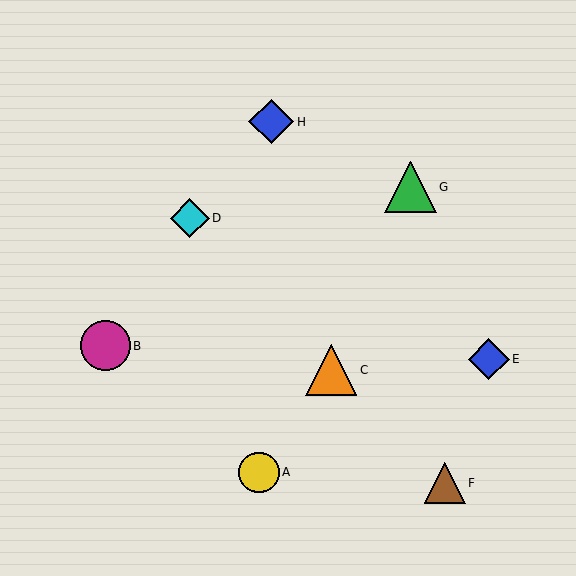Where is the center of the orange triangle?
The center of the orange triangle is at (331, 370).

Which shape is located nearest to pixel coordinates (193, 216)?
The cyan diamond (labeled D) at (190, 218) is nearest to that location.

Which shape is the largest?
The green triangle (labeled G) is the largest.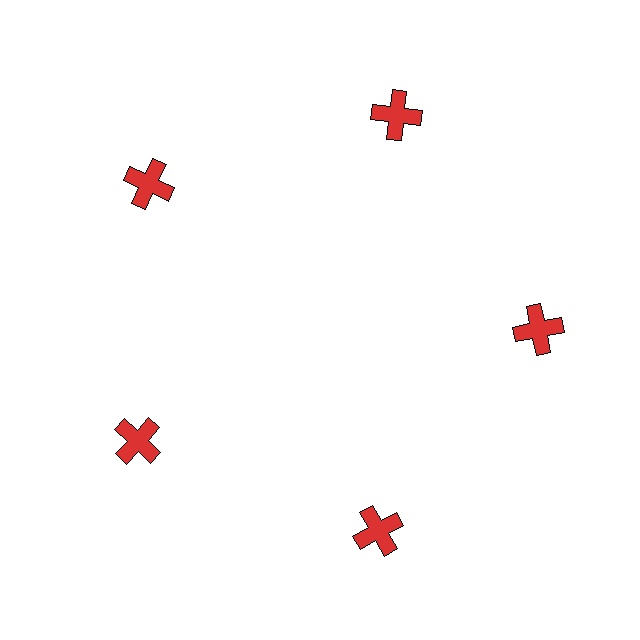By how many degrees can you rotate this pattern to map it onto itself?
The pattern maps onto itself every 72 degrees of rotation.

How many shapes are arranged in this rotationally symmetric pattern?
There are 5 shapes, arranged in 5 groups of 1.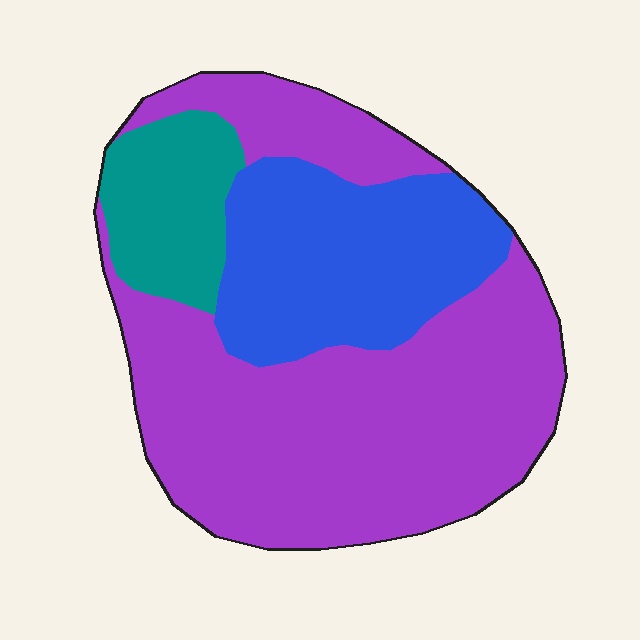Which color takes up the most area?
Purple, at roughly 60%.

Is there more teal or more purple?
Purple.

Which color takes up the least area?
Teal, at roughly 15%.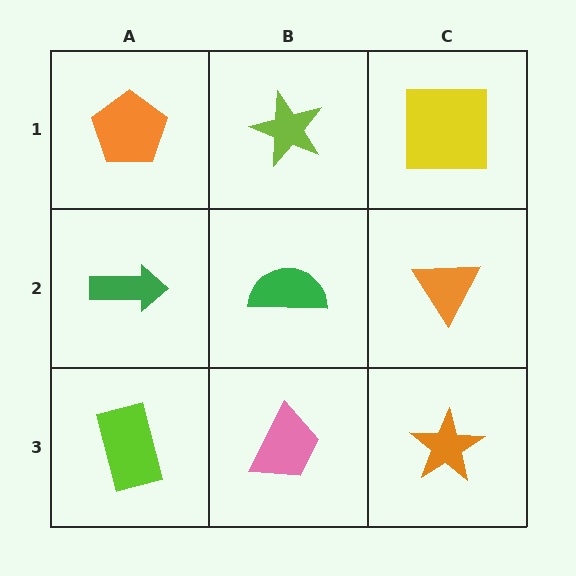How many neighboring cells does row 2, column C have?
3.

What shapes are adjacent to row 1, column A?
A green arrow (row 2, column A), a lime star (row 1, column B).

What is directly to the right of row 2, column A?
A green semicircle.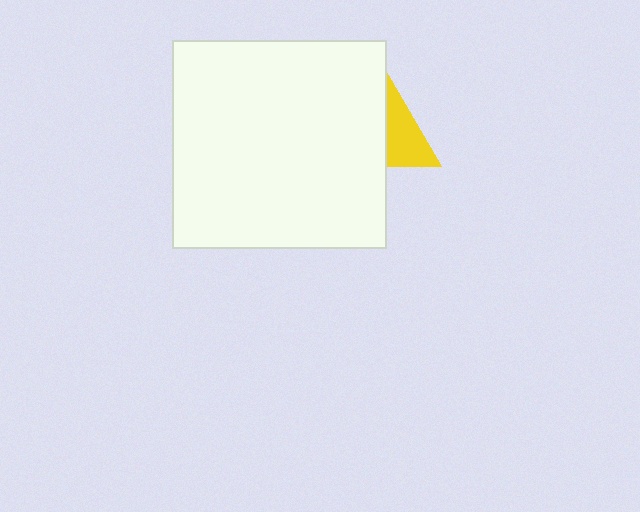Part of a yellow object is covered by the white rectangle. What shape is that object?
It is a triangle.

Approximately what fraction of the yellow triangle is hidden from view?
Roughly 64% of the yellow triangle is hidden behind the white rectangle.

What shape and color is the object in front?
The object in front is a white rectangle.